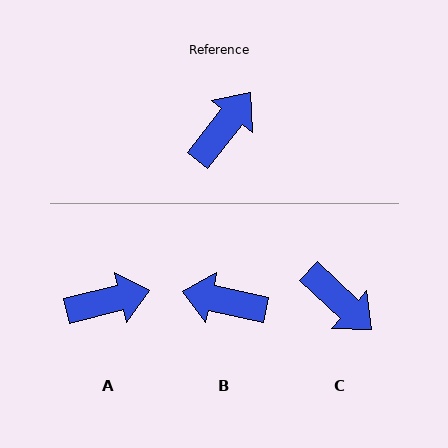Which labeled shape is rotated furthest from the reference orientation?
B, about 116 degrees away.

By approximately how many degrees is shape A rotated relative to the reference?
Approximately 38 degrees clockwise.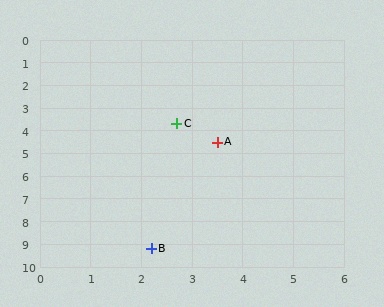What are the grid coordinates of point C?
Point C is at approximately (2.7, 3.7).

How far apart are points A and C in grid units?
Points A and C are about 1.1 grid units apart.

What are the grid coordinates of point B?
Point B is at approximately (2.2, 9.2).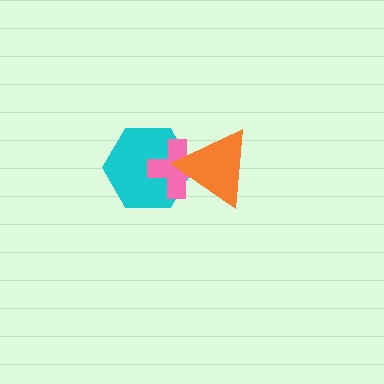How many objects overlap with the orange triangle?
2 objects overlap with the orange triangle.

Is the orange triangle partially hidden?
No, no other shape covers it.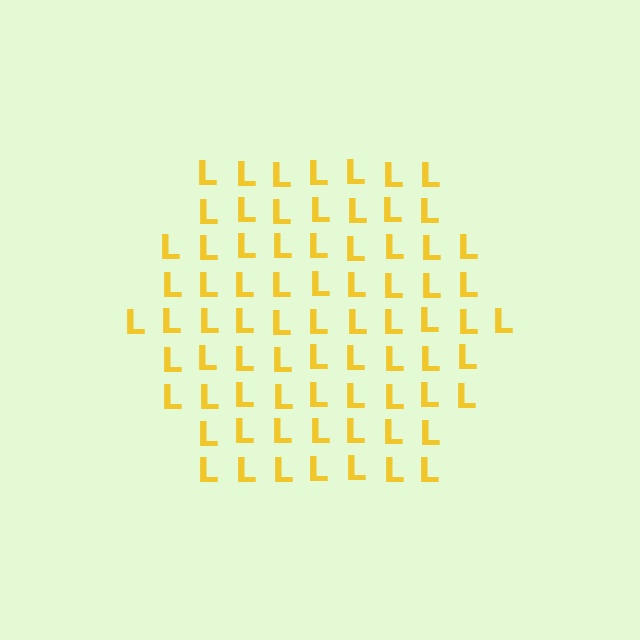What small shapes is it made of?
It is made of small letter L's.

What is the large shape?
The large shape is a hexagon.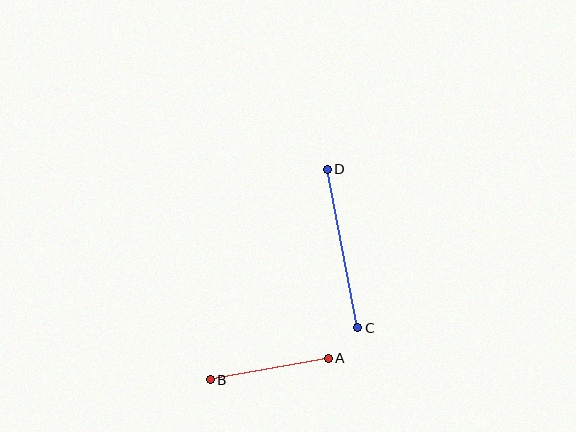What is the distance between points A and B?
The distance is approximately 120 pixels.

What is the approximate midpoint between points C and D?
The midpoint is at approximately (342, 248) pixels.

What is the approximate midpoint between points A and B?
The midpoint is at approximately (269, 369) pixels.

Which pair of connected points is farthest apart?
Points C and D are farthest apart.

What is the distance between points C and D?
The distance is approximately 161 pixels.